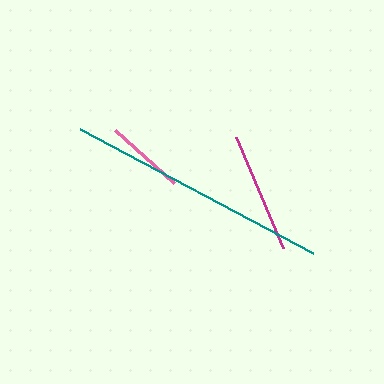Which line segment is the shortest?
The pink line is the shortest at approximately 79 pixels.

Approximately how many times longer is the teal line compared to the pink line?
The teal line is approximately 3.3 times the length of the pink line.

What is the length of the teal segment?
The teal segment is approximately 264 pixels long.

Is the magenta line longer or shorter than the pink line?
The magenta line is longer than the pink line.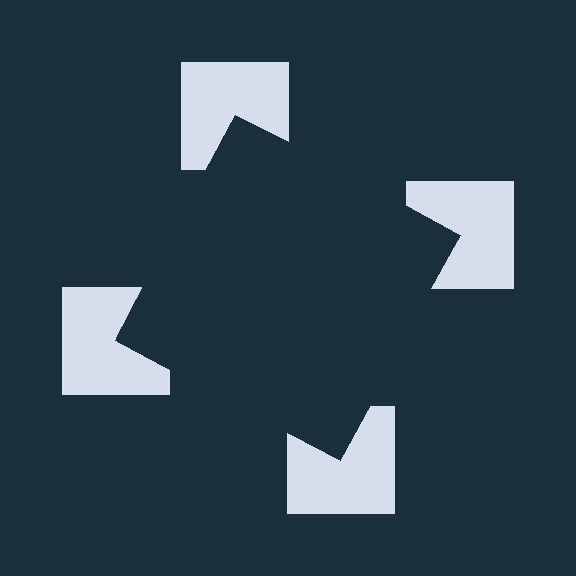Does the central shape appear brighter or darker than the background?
It typically appears slightly darker than the background, even though no actual brightness change is drawn.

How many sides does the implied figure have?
4 sides.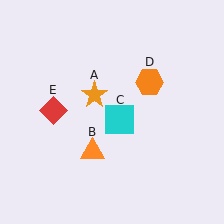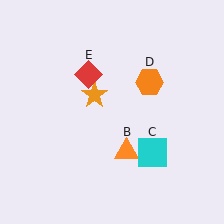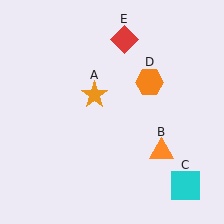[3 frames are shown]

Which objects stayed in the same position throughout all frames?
Orange star (object A) and orange hexagon (object D) remained stationary.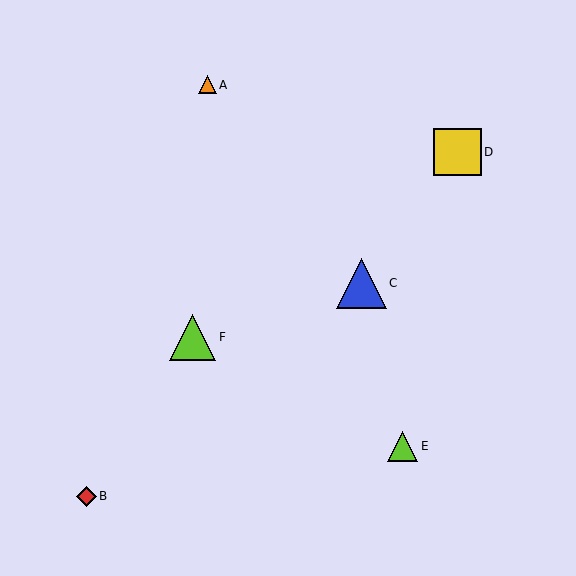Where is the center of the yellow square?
The center of the yellow square is at (458, 152).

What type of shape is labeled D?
Shape D is a yellow square.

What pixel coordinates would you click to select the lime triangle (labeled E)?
Click at (402, 446) to select the lime triangle E.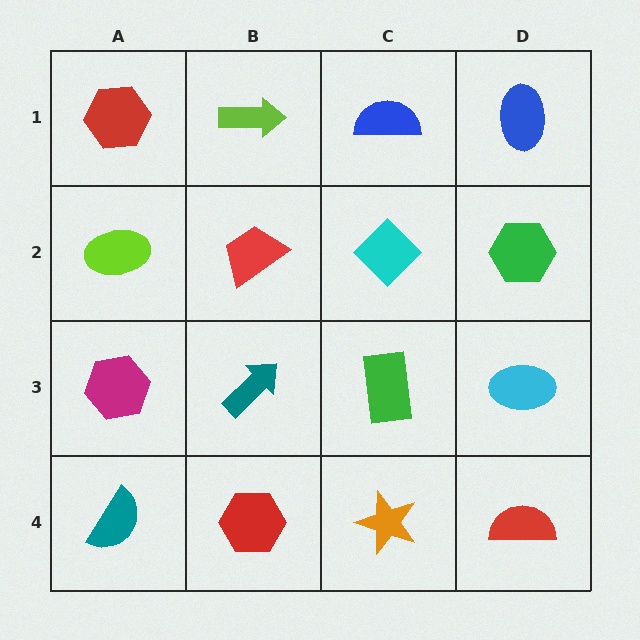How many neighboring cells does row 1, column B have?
3.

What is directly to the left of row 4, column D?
An orange star.